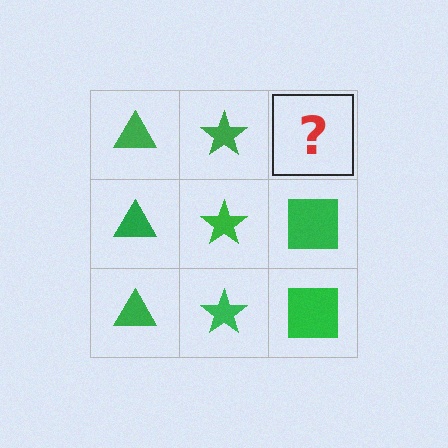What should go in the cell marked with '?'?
The missing cell should contain a green square.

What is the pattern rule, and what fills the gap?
The rule is that each column has a consistent shape. The gap should be filled with a green square.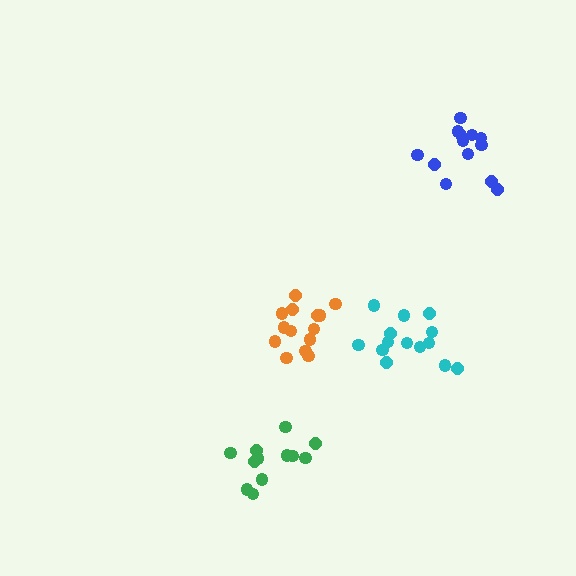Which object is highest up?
The blue cluster is topmost.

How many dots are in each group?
Group 1: 13 dots, Group 2: 14 dots, Group 3: 12 dots, Group 4: 14 dots (53 total).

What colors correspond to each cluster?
The clusters are colored: blue, orange, green, cyan.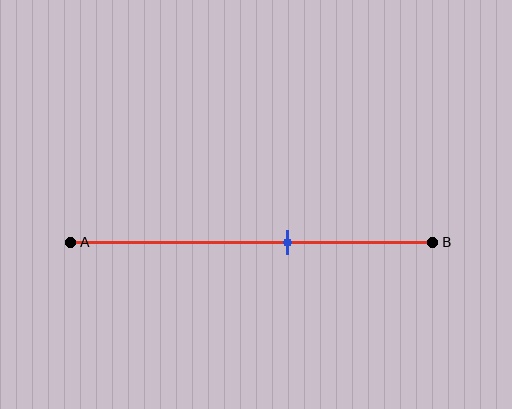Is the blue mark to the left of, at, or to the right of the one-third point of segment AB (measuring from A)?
The blue mark is to the right of the one-third point of segment AB.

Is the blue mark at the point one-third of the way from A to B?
No, the mark is at about 60% from A, not at the 33% one-third point.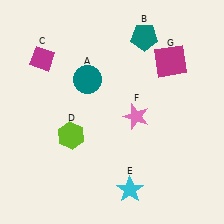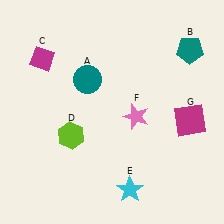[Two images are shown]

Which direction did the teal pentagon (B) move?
The teal pentagon (B) moved right.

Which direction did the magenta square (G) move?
The magenta square (G) moved down.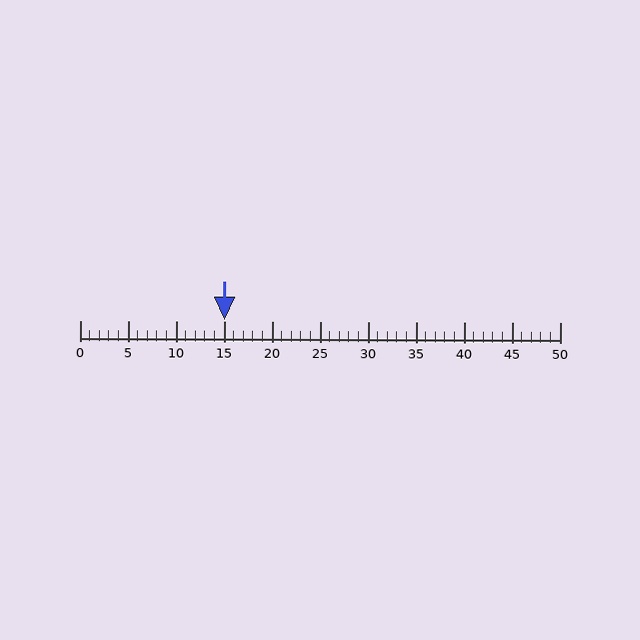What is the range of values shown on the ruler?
The ruler shows values from 0 to 50.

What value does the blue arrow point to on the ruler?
The blue arrow points to approximately 15.